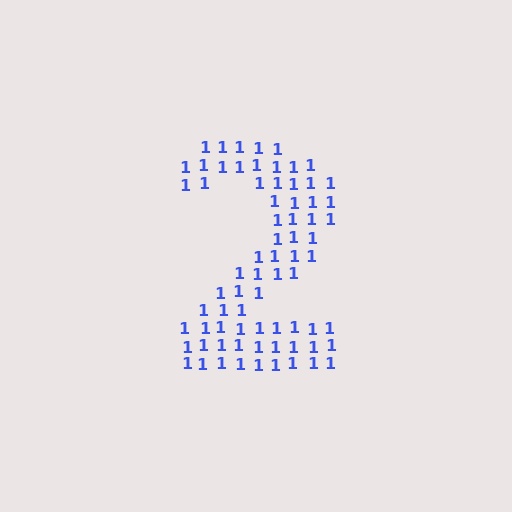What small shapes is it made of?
It is made of small digit 1's.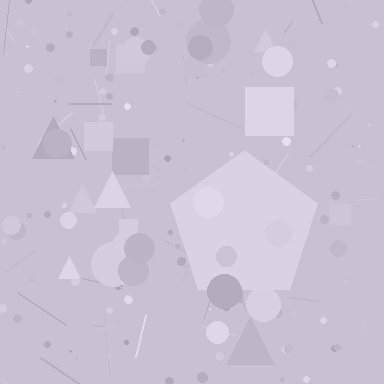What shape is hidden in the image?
A pentagon is hidden in the image.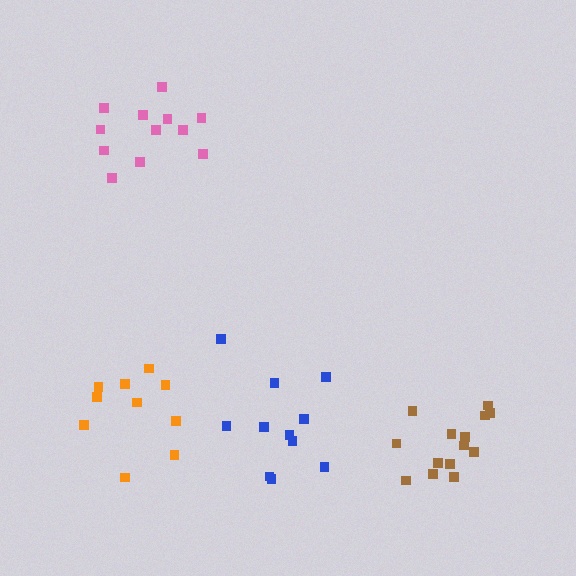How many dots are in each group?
Group 1: 14 dots, Group 2: 11 dots, Group 3: 10 dots, Group 4: 12 dots (47 total).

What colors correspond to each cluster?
The clusters are colored: brown, blue, orange, pink.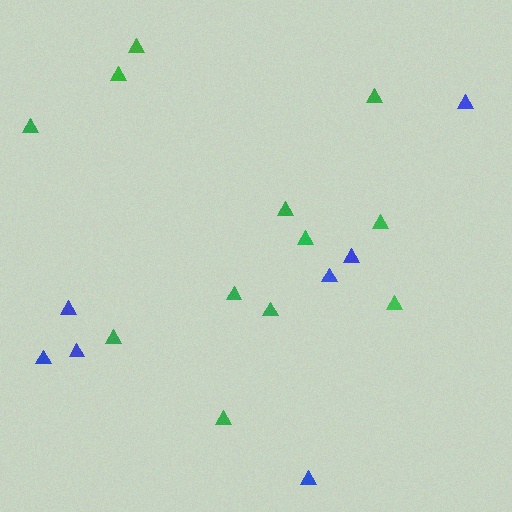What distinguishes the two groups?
There are 2 groups: one group of green triangles (12) and one group of blue triangles (7).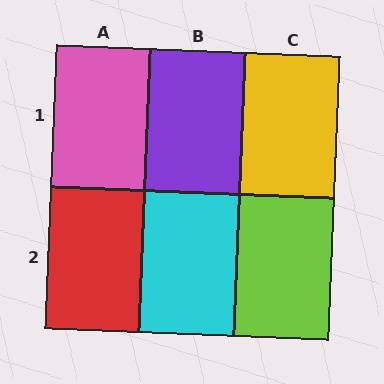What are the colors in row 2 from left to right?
Red, cyan, lime.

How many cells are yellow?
1 cell is yellow.